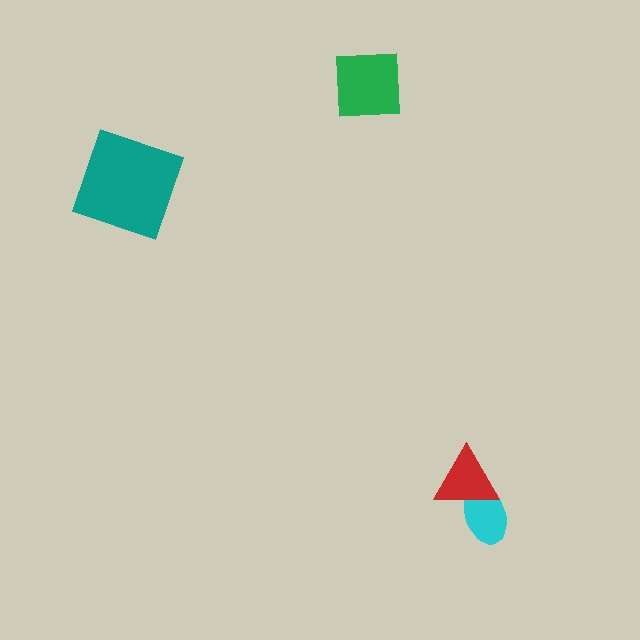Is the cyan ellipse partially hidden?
Yes, it is partially covered by another shape.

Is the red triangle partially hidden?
No, no other shape covers it.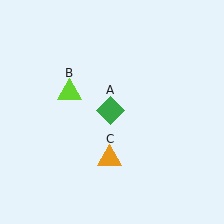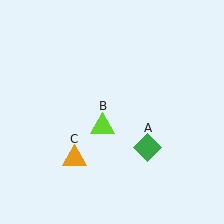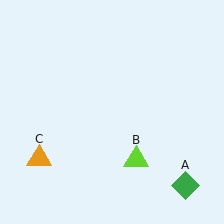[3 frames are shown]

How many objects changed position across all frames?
3 objects changed position: green diamond (object A), lime triangle (object B), orange triangle (object C).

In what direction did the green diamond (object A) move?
The green diamond (object A) moved down and to the right.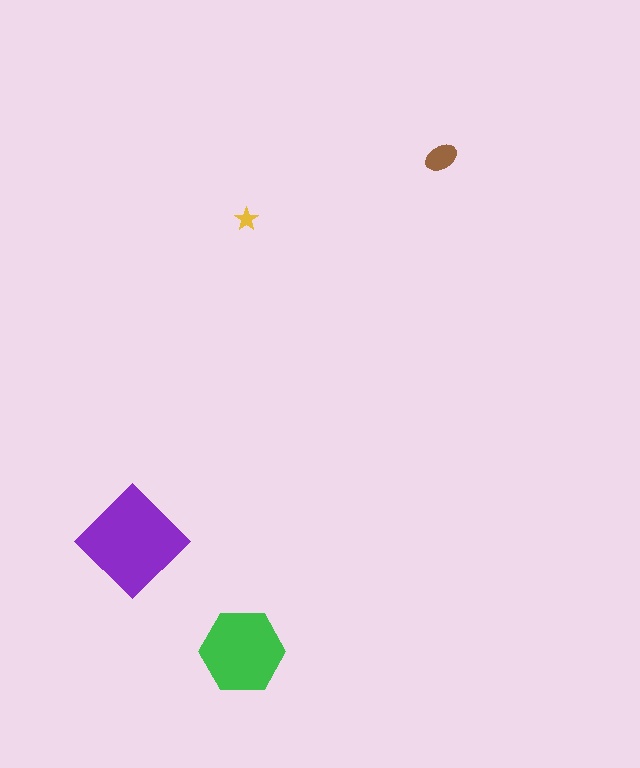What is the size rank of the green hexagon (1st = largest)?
2nd.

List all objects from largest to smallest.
The purple diamond, the green hexagon, the brown ellipse, the yellow star.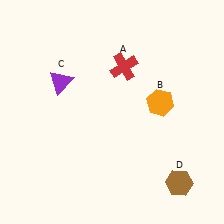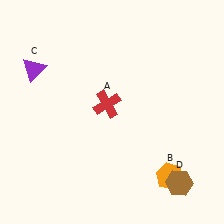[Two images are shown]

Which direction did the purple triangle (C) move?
The purple triangle (C) moved left.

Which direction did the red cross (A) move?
The red cross (A) moved down.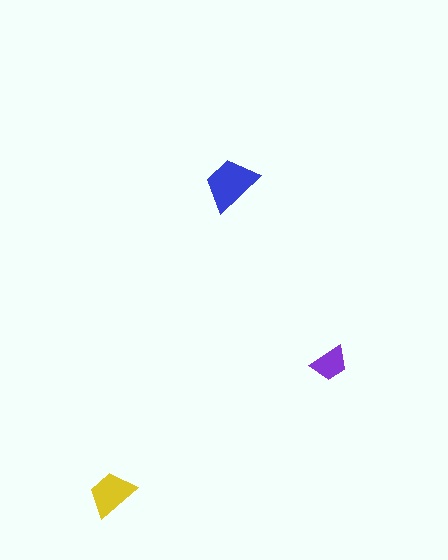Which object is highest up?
The blue trapezoid is topmost.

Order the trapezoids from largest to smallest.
the blue one, the yellow one, the purple one.